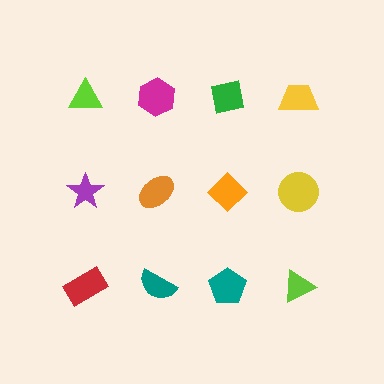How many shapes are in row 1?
4 shapes.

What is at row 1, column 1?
A lime triangle.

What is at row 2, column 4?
A yellow circle.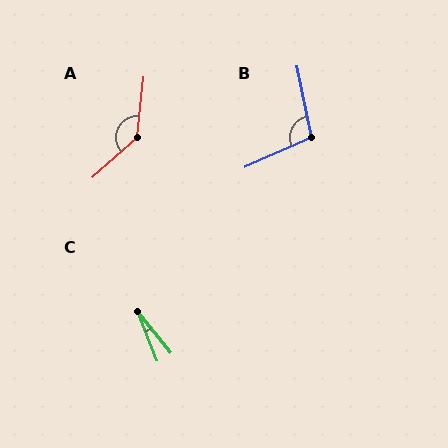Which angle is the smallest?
C, at approximately 17 degrees.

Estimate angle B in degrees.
Approximately 102 degrees.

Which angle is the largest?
A, at approximately 139 degrees.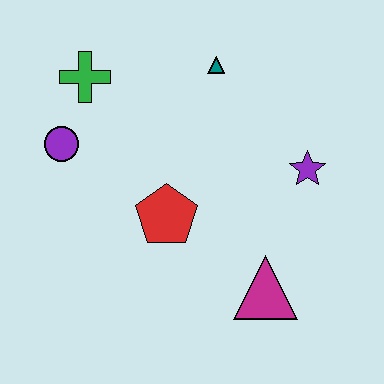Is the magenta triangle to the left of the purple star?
Yes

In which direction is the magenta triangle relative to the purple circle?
The magenta triangle is to the right of the purple circle.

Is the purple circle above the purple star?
Yes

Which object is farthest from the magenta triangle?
The green cross is farthest from the magenta triangle.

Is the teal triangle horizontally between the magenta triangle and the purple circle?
Yes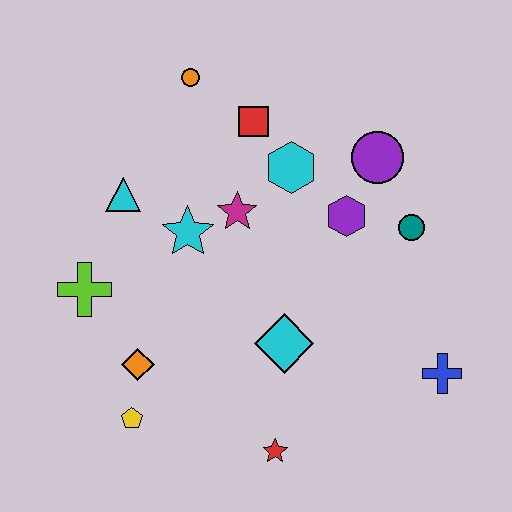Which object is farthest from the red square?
The red star is farthest from the red square.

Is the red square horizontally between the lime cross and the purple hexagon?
Yes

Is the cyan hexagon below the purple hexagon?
No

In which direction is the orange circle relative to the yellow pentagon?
The orange circle is above the yellow pentagon.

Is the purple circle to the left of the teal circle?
Yes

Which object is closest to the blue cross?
The teal circle is closest to the blue cross.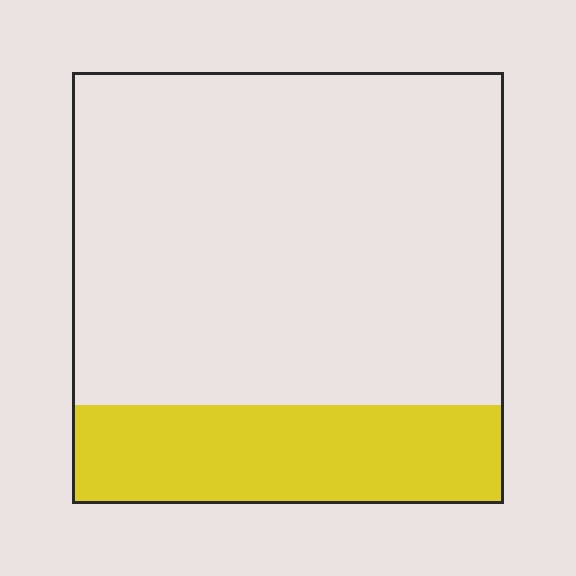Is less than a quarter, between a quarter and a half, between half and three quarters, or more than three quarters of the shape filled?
Less than a quarter.